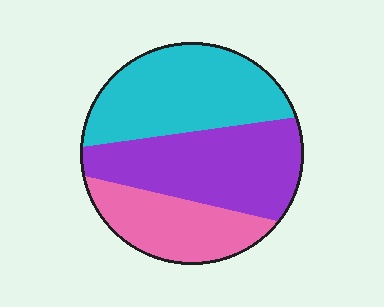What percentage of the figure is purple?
Purple takes up about three eighths (3/8) of the figure.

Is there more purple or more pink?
Purple.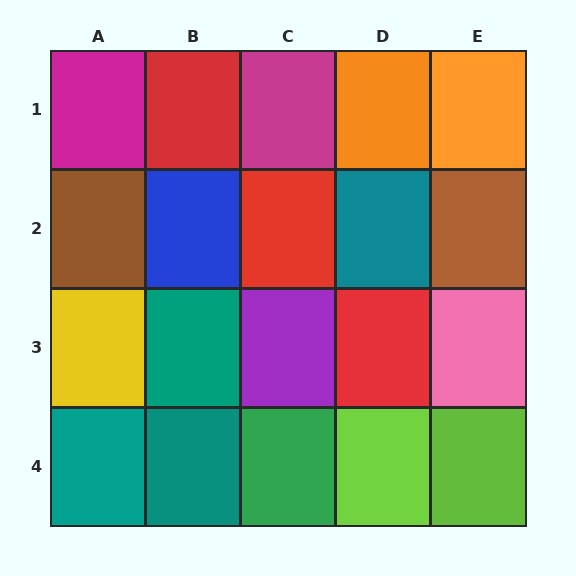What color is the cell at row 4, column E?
Lime.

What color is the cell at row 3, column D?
Red.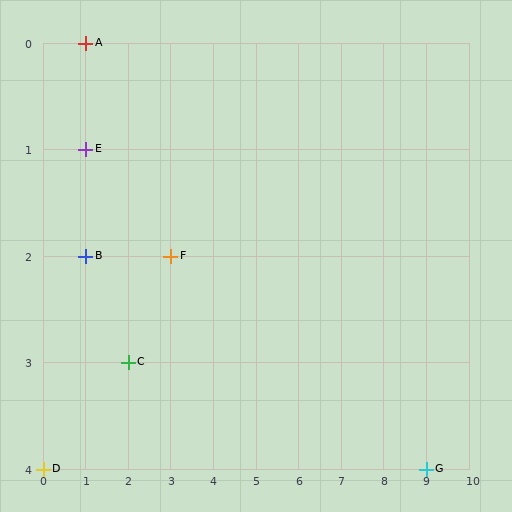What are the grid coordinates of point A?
Point A is at grid coordinates (1, 0).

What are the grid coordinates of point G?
Point G is at grid coordinates (9, 4).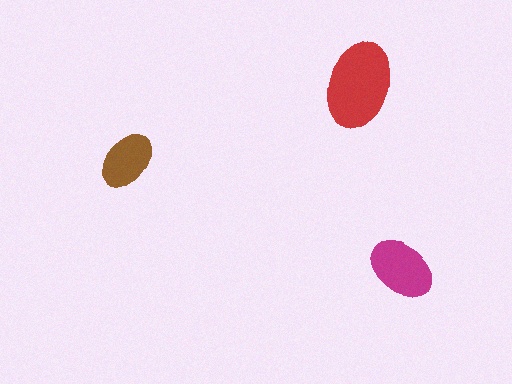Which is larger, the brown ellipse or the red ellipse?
The red one.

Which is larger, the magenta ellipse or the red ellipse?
The red one.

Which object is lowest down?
The magenta ellipse is bottommost.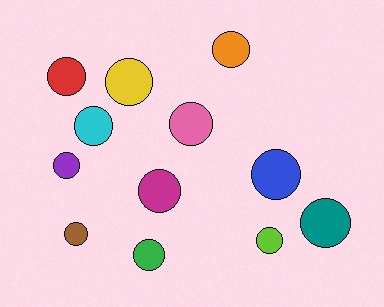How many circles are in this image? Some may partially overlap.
There are 12 circles.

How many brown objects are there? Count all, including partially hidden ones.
There is 1 brown object.